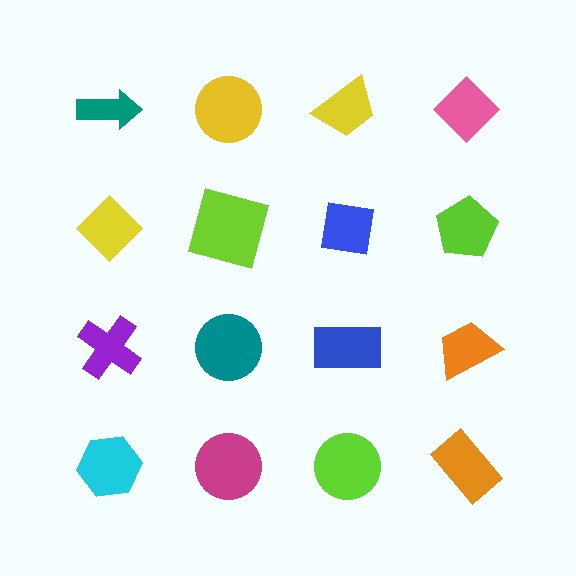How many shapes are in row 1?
4 shapes.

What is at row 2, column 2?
A lime square.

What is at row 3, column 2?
A teal circle.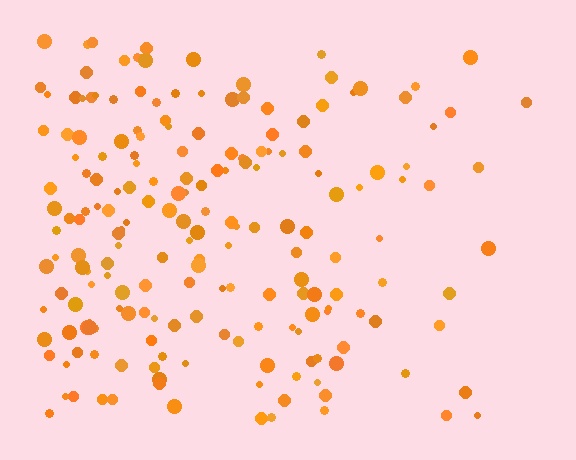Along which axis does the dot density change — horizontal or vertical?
Horizontal.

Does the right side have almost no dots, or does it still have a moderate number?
Still a moderate number, just noticeably fewer than the left.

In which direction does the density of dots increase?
From right to left, with the left side densest.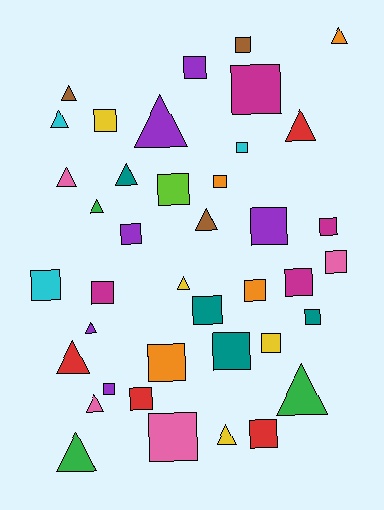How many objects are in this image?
There are 40 objects.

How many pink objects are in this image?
There are 4 pink objects.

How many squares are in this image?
There are 24 squares.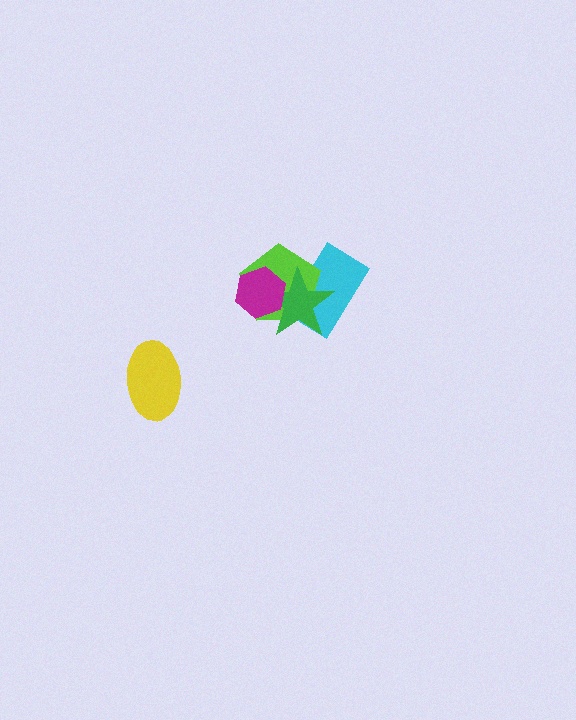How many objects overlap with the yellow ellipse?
0 objects overlap with the yellow ellipse.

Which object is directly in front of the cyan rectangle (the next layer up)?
The lime pentagon is directly in front of the cyan rectangle.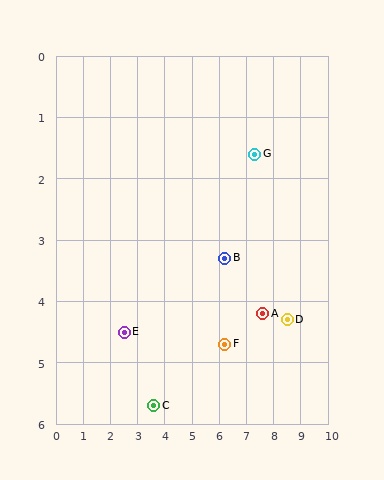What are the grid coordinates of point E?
Point E is at approximately (2.5, 4.5).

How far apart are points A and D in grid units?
Points A and D are about 0.9 grid units apart.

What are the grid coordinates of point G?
Point G is at approximately (7.3, 1.6).